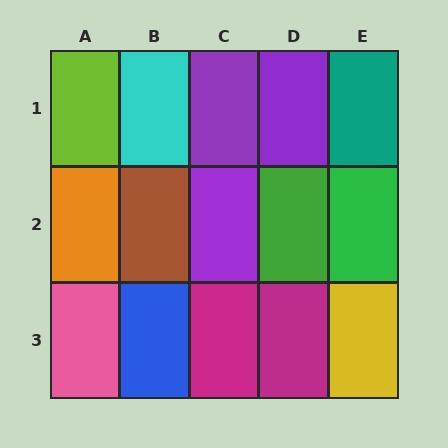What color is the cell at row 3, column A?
Pink.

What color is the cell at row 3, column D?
Magenta.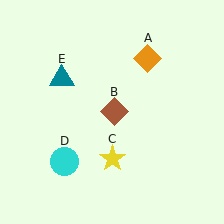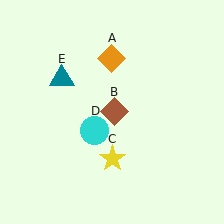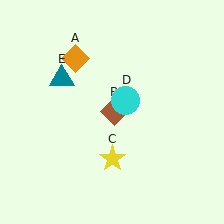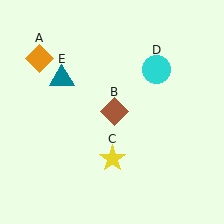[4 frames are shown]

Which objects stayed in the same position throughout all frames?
Brown diamond (object B) and yellow star (object C) and teal triangle (object E) remained stationary.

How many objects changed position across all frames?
2 objects changed position: orange diamond (object A), cyan circle (object D).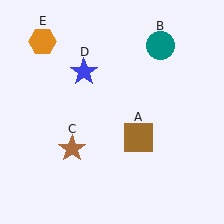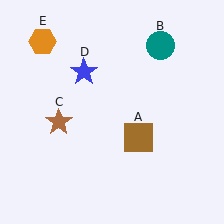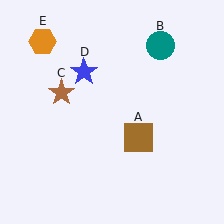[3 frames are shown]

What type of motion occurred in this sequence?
The brown star (object C) rotated clockwise around the center of the scene.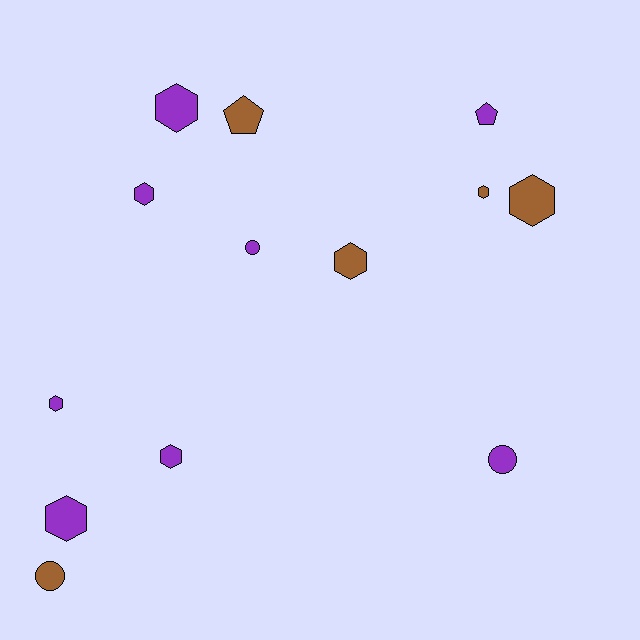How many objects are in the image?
There are 13 objects.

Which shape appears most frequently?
Hexagon, with 8 objects.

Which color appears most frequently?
Purple, with 8 objects.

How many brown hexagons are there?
There are 3 brown hexagons.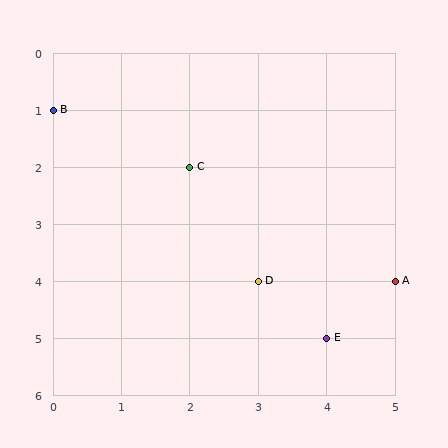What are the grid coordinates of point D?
Point D is at grid coordinates (3, 4).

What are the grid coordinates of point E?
Point E is at grid coordinates (4, 5).